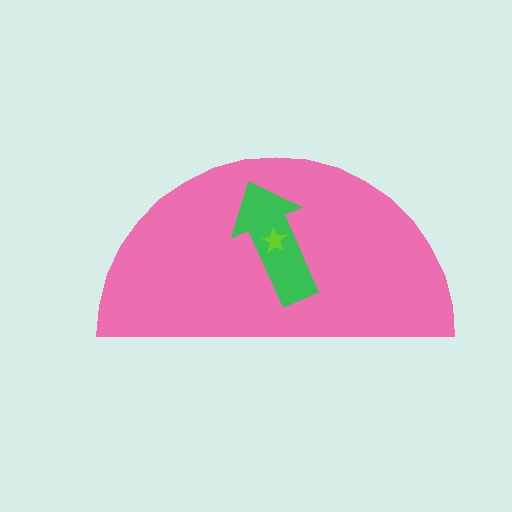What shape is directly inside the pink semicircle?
The green arrow.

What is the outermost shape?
The pink semicircle.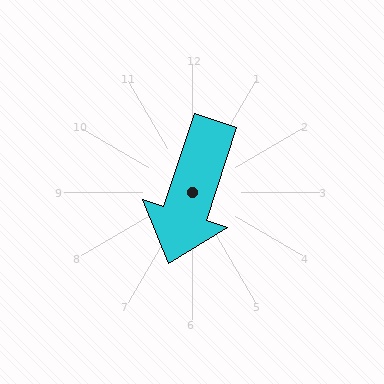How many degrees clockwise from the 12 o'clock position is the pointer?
Approximately 198 degrees.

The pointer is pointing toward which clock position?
Roughly 7 o'clock.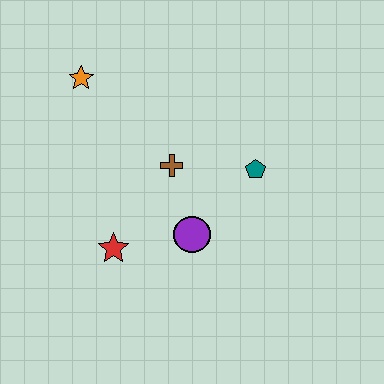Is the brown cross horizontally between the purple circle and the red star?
Yes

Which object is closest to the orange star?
The brown cross is closest to the orange star.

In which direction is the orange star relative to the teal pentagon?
The orange star is to the left of the teal pentagon.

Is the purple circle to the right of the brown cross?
Yes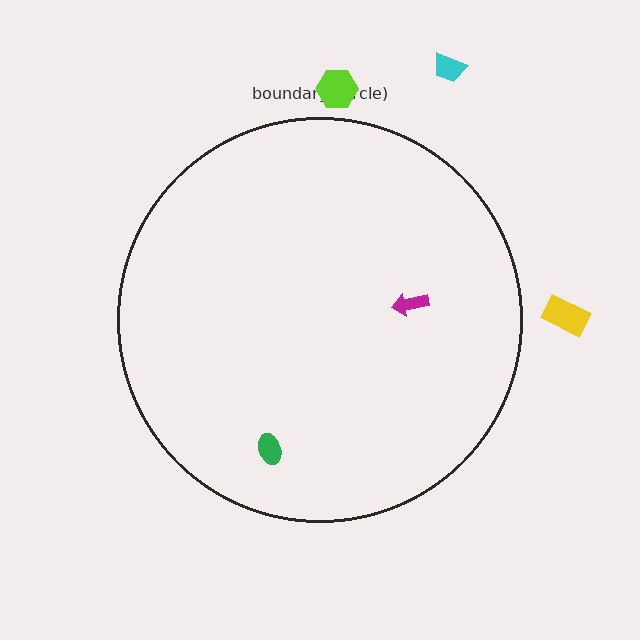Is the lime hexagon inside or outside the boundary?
Outside.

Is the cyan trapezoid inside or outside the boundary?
Outside.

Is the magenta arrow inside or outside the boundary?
Inside.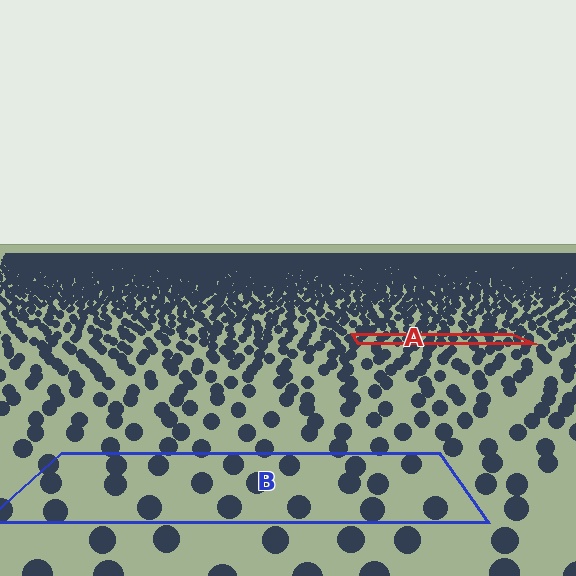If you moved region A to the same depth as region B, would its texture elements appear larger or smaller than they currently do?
They would appear larger. At a closer depth, the same texture elements are projected at a bigger on-screen size.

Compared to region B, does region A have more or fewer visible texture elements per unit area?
Region A has more texture elements per unit area — they are packed more densely because it is farther away.